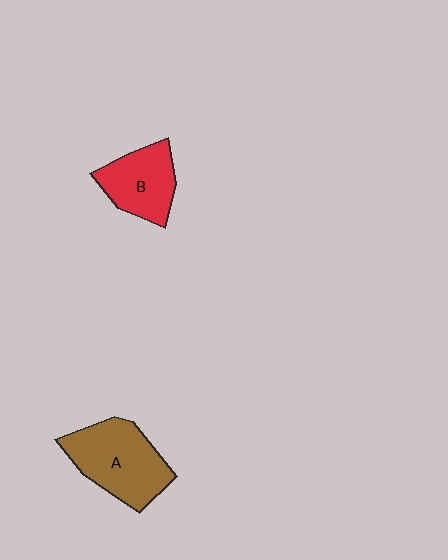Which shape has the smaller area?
Shape B (red).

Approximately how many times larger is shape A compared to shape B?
Approximately 1.4 times.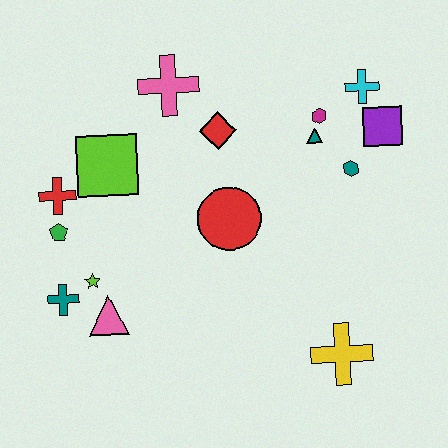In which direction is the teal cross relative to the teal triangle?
The teal cross is to the left of the teal triangle.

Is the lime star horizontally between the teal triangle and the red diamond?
No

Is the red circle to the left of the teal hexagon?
Yes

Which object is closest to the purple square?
The cyan cross is closest to the purple square.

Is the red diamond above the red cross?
Yes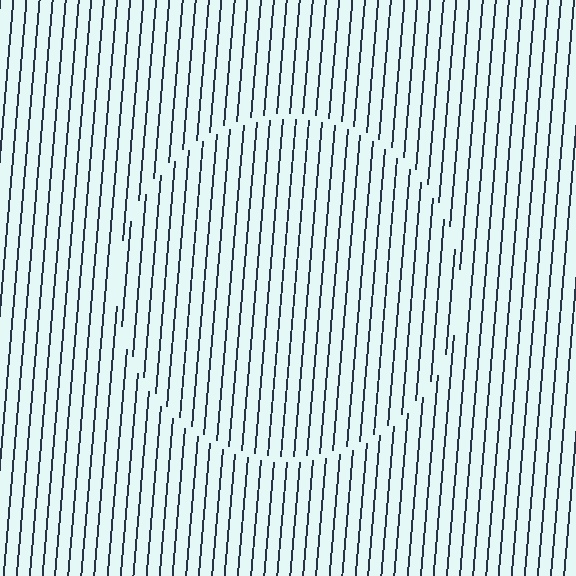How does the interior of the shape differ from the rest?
The interior of the shape contains the same grating, shifted by half a period — the contour is defined by the phase discontinuity where line-ends from the inner and outer gratings abut.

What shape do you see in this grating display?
An illusory circle. The interior of the shape contains the same grating, shifted by half a period — the contour is defined by the phase discontinuity where line-ends from the inner and outer gratings abut.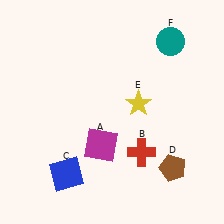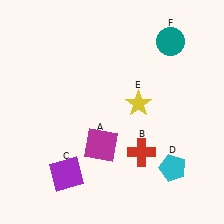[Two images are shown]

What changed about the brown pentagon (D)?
In Image 1, D is brown. In Image 2, it changed to cyan.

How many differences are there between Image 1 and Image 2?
There are 2 differences between the two images.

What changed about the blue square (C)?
In Image 1, C is blue. In Image 2, it changed to purple.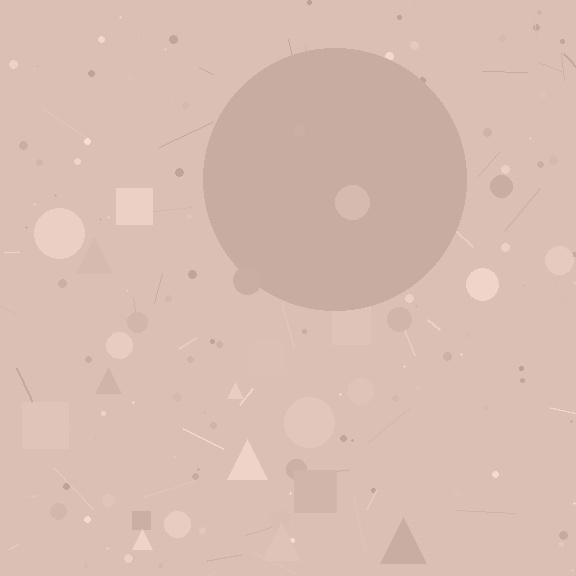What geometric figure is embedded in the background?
A circle is embedded in the background.